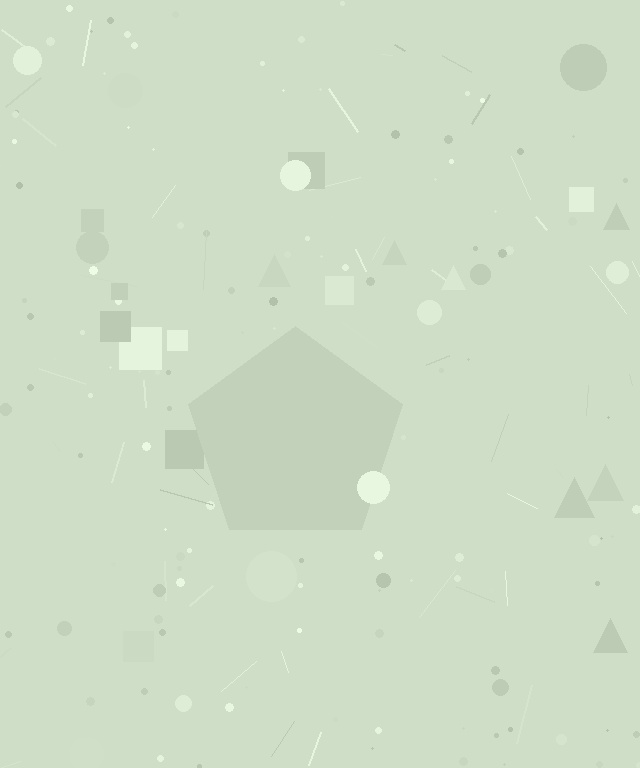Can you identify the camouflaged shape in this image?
The camouflaged shape is a pentagon.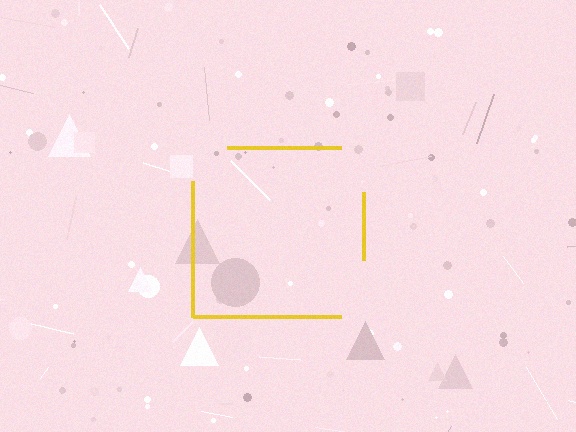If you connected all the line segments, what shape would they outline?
They would outline a square.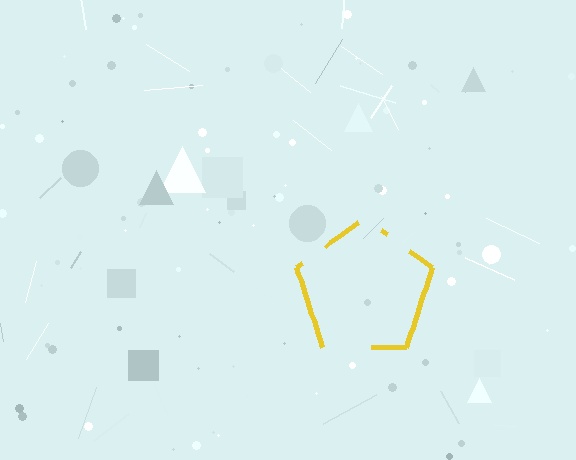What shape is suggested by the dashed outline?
The dashed outline suggests a pentagon.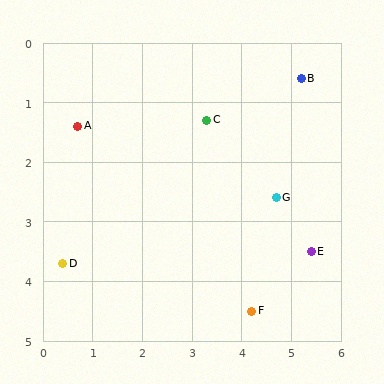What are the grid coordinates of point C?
Point C is at approximately (3.3, 1.3).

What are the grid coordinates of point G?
Point G is at approximately (4.7, 2.6).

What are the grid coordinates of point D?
Point D is at approximately (0.4, 3.7).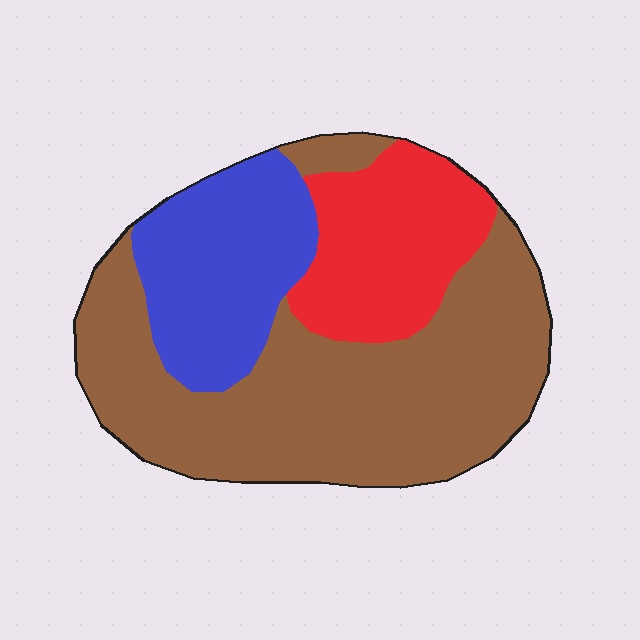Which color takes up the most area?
Brown, at roughly 55%.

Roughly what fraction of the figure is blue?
Blue covers 23% of the figure.